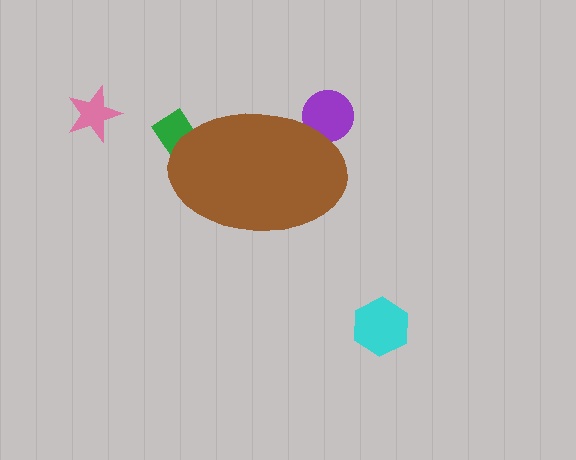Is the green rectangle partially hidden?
Yes, the green rectangle is partially hidden behind the brown ellipse.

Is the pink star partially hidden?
No, the pink star is fully visible.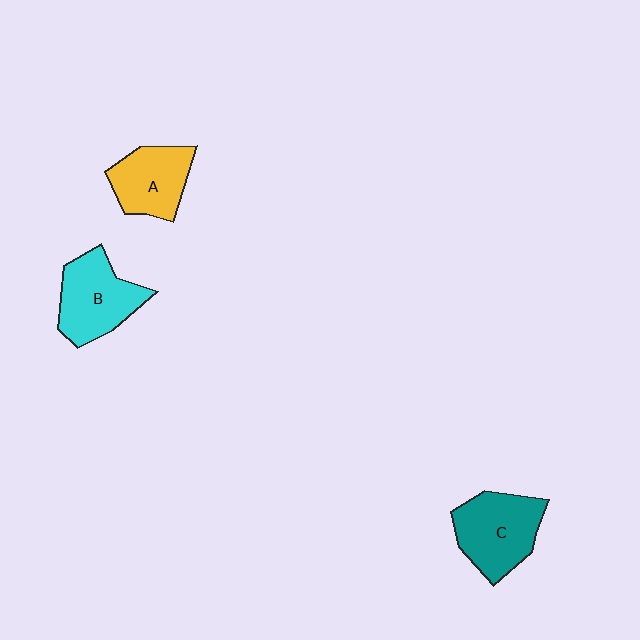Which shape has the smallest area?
Shape A (yellow).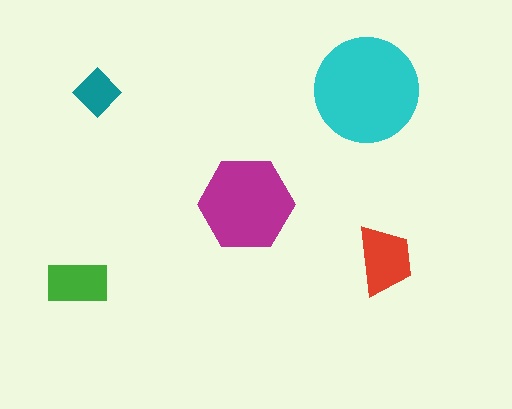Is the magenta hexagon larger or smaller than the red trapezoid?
Larger.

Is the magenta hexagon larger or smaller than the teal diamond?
Larger.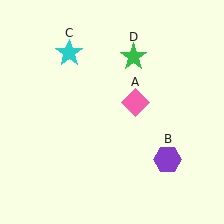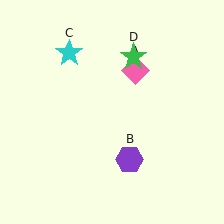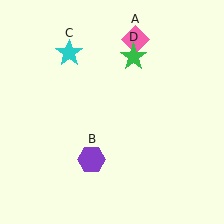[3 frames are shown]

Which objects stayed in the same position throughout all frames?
Cyan star (object C) and green star (object D) remained stationary.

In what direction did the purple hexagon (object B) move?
The purple hexagon (object B) moved left.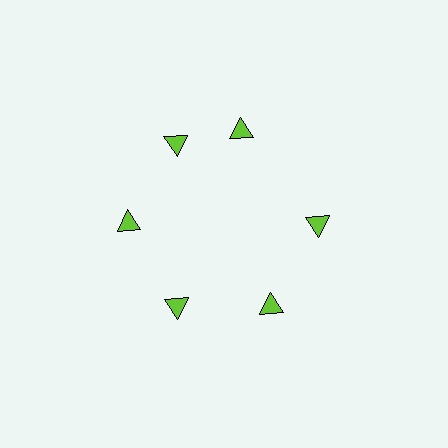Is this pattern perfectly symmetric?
No. The 6 lime triangles are arranged in a ring, but one element near the 1 o'clock position is rotated out of alignment along the ring, breaking the 6-fold rotational symmetry.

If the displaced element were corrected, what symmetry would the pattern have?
It would have 6-fold rotational symmetry — the pattern would map onto itself every 60 degrees.